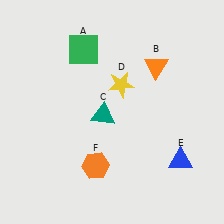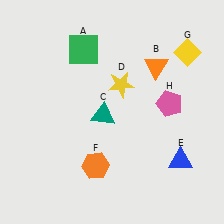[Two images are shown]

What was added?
A yellow diamond (G), a pink pentagon (H) were added in Image 2.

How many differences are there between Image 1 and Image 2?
There are 2 differences between the two images.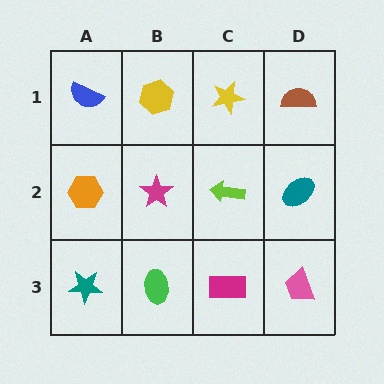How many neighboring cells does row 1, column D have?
2.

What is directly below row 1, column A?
An orange hexagon.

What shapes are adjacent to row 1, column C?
A lime arrow (row 2, column C), a yellow hexagon (row 1, column B), a brown semicircle (row 1, column D).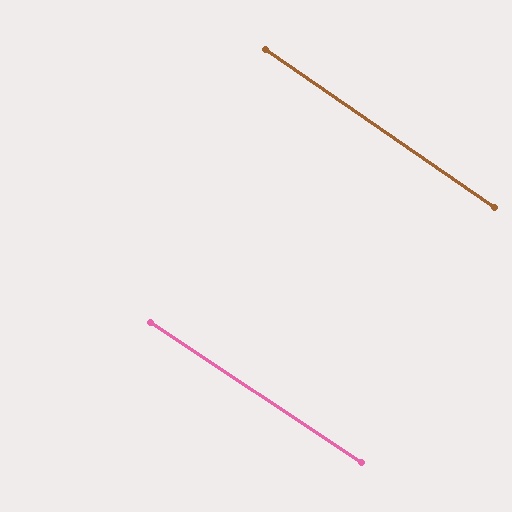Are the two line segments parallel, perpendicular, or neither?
Parallel — their directions differ by only 1.1°.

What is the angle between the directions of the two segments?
Approximately 1 degree.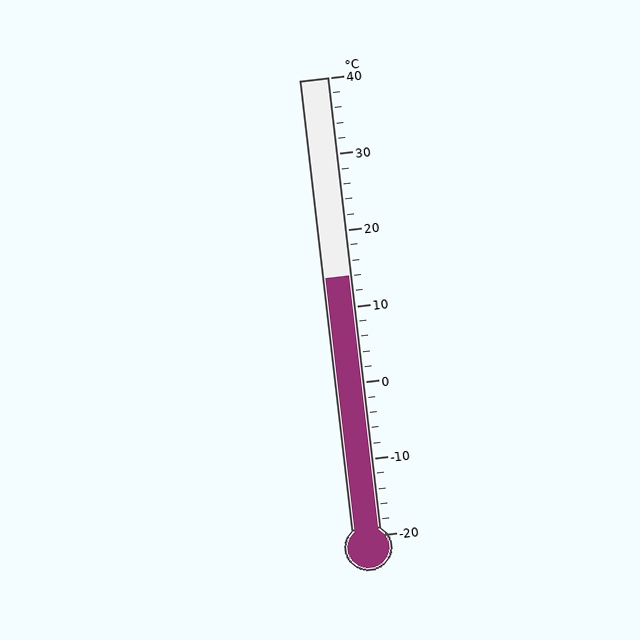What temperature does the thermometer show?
The thermometer shows approximately 14°C.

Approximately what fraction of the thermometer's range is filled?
The thermometer is filled to approximately 55% of its range.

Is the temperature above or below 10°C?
The temperature is above 10°C.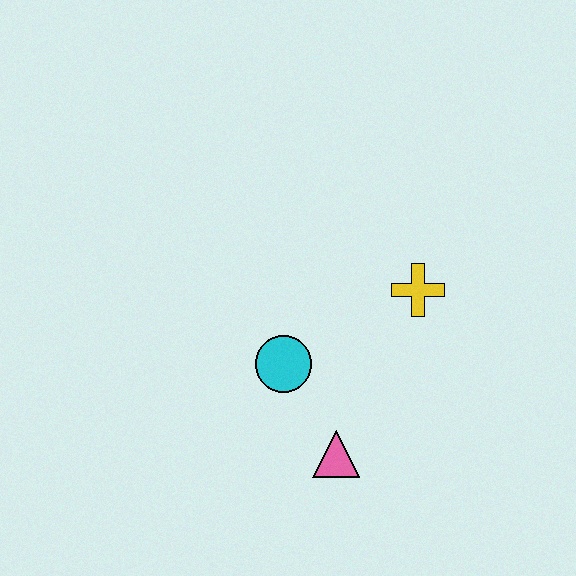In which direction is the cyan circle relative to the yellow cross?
The cyan circle is to the left of the yellow cross.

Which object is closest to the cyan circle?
The pink triangle is closest to the cyan circle.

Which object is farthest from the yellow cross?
The pink triangle is farthest from the yellow cross.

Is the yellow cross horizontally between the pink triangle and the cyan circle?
No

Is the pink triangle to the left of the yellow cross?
Yes